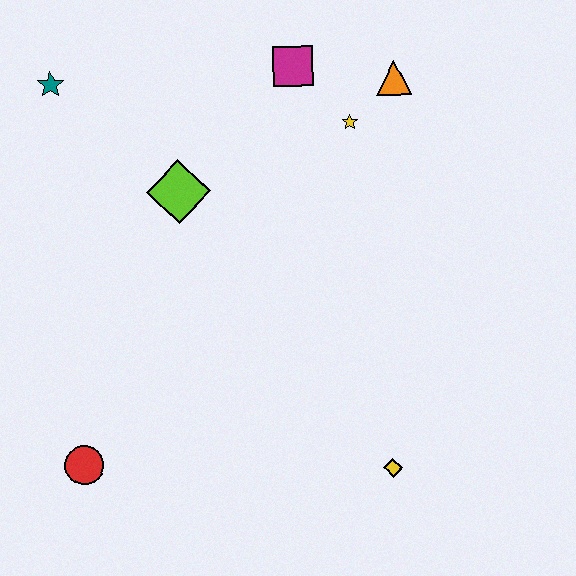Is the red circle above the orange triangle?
No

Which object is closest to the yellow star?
The orange triangle is closest to the yellow star.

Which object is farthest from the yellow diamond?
The teal star is farthest from the yellow diamond.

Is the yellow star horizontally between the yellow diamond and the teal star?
Yes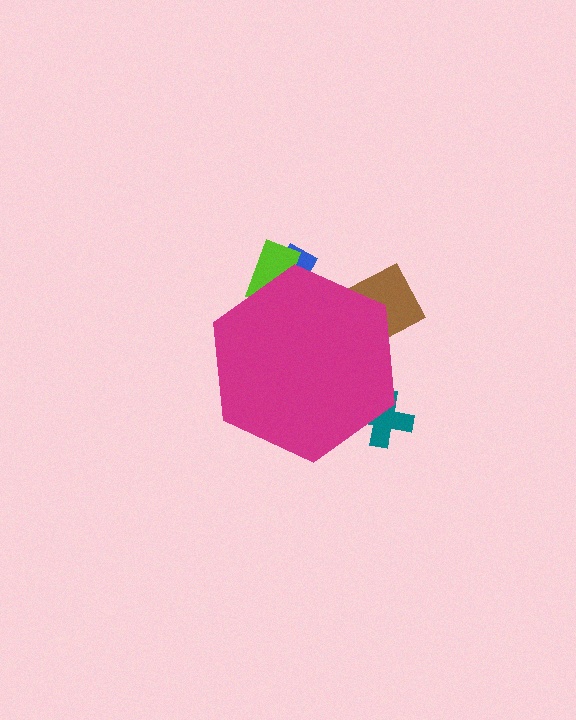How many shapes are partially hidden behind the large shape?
4 shapes are partially hidden.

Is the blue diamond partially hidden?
Yes, the blue diamond is partially hidden behind the magenta hexagon.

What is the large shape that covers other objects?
A magenta hexagon.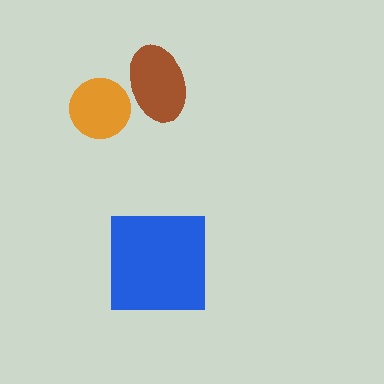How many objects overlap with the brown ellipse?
1 object overlaps with the brown ellipse.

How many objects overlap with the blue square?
0 objects overlap with the blue square.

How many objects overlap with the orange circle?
1 object overlaps with the orange circle.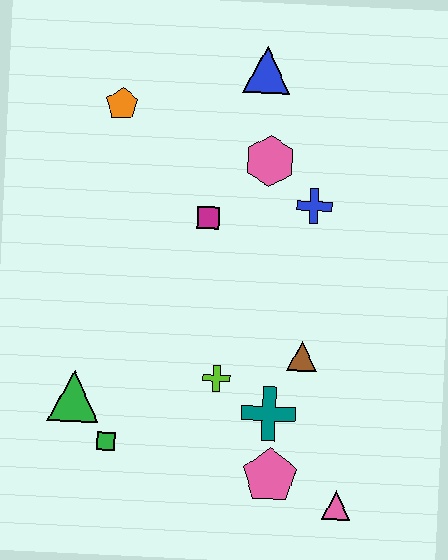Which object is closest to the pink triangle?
The pink pentagon is closest to the pink triangle.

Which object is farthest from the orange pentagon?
The pink triangle is farthest from the orange pentagon.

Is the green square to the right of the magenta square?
No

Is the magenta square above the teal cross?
Yes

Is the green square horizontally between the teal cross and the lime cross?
No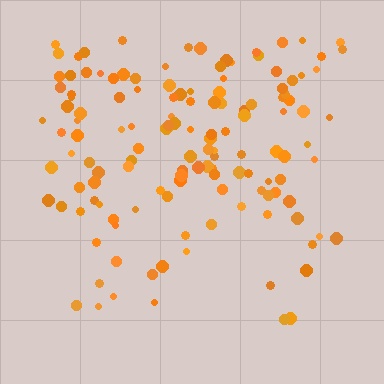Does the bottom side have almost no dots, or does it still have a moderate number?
Still a moderate number, just noticeably fewer than the top.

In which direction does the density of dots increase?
From bottom to top, with the top side densest.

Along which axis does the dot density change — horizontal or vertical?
Vertical.